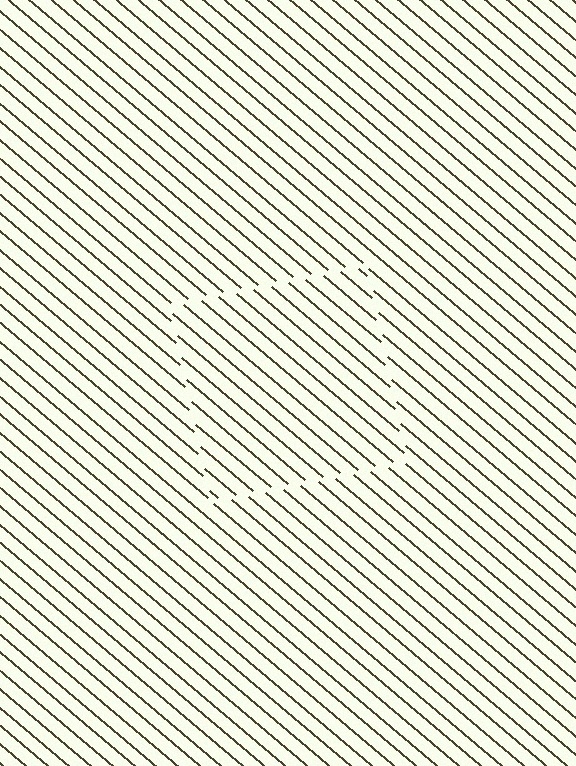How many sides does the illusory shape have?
4 sides — the line-ends trace a square.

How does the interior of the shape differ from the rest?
The interior of the shape contains the same grating, shifted by half a period — the contour is defined by the phase discontinuity where line-ends from the inner and outer gratings abut.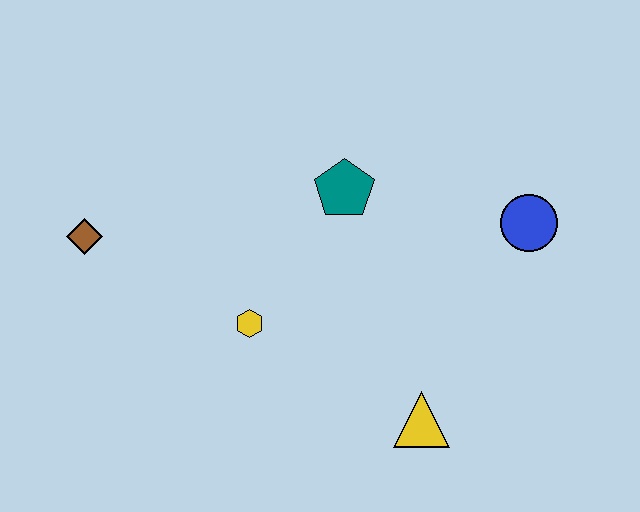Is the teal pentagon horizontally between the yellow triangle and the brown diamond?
Yes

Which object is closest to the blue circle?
The teal pentagon is closest to the blue circle.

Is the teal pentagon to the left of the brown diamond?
No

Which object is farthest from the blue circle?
The brown diamond is farthest from the blue circle.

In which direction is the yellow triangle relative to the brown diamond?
The yellow triangle is to the right of the brown diamond.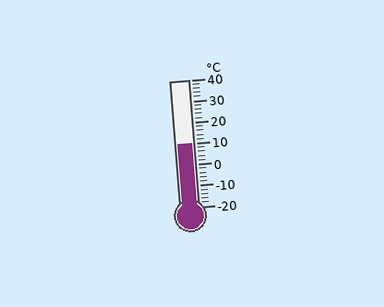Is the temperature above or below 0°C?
The temperature is above 0°C.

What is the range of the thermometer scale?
The thermometer scale ranges from -20°C to 40°C.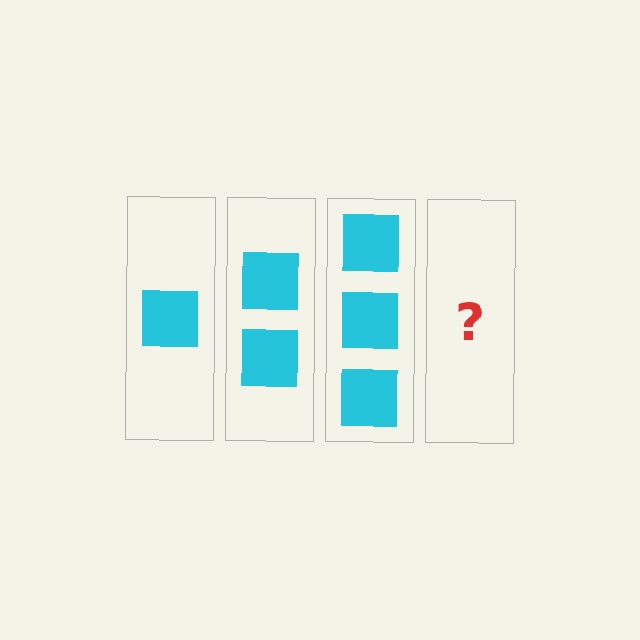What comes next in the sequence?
The next element should be 4 squares.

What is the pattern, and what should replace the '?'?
The pattern is that each step adds one more square. The '?' should be 4 squares.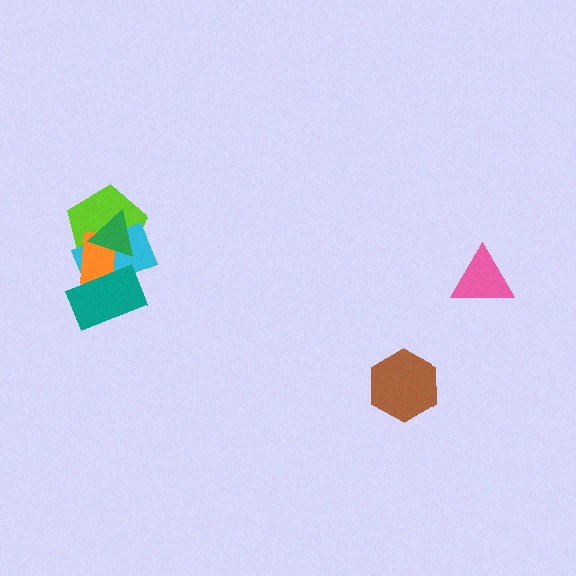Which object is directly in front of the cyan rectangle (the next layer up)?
The orange rectangle is directly in front of the cyan rectangle.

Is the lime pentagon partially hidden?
Yes, it is partially covered by another shape.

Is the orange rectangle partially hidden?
Yes, it is partially covered by another shape.